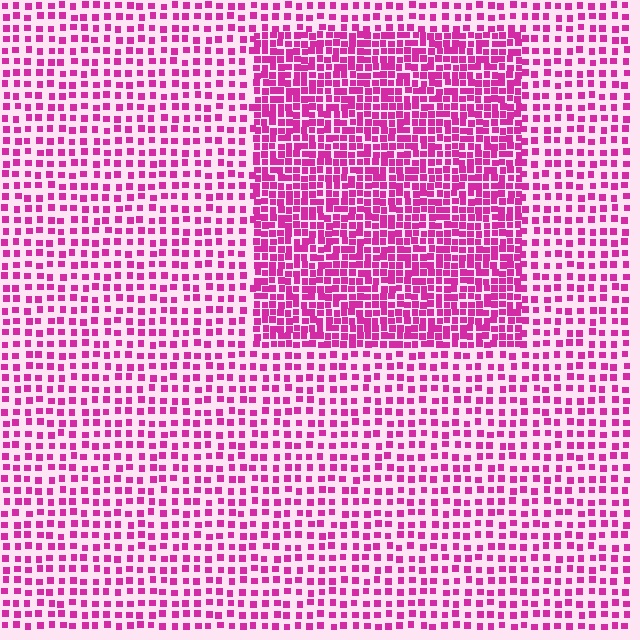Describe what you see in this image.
The image contains small magenta elements arranged at two different densities. A rectangle-shaped region is visible where the elements are more densely packed than the surrounding area.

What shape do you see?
I see a rectangle.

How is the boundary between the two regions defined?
The boundary is defined by a change in element density (approximately 2.0x ratio). All elements are the same color, size, and shape.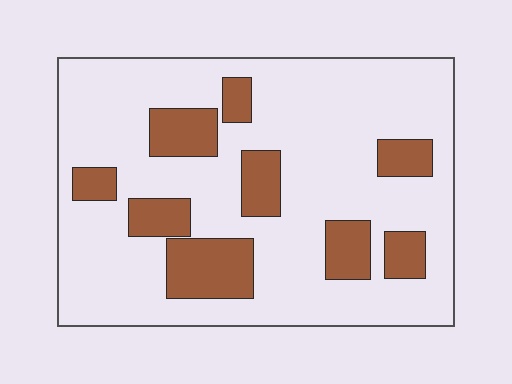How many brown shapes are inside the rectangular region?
9.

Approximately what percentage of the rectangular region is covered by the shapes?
Approximately 20%.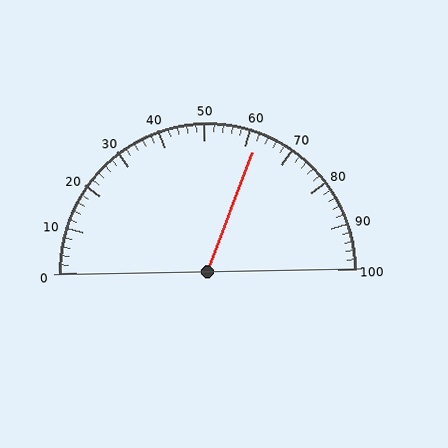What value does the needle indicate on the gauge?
The needle indicates approximately 62.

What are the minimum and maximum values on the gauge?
The gauge ranges from 0 to 100.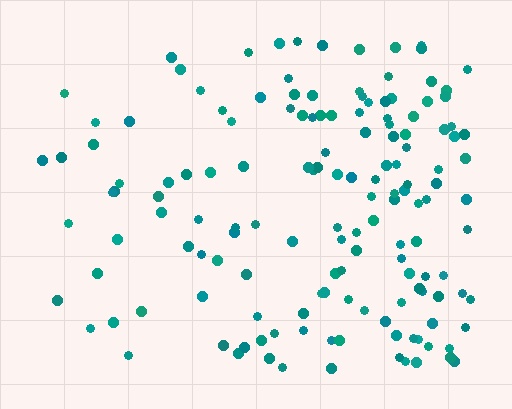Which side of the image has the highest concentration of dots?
The right.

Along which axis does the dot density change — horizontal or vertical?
Horizontal.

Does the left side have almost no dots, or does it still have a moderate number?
Still a moderate number, just noticeably fewer than the right.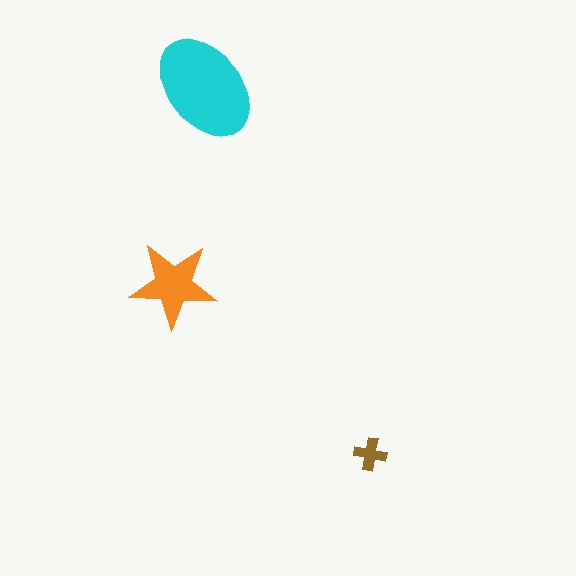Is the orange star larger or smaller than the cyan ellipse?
Smaller.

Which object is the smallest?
The brown cross.